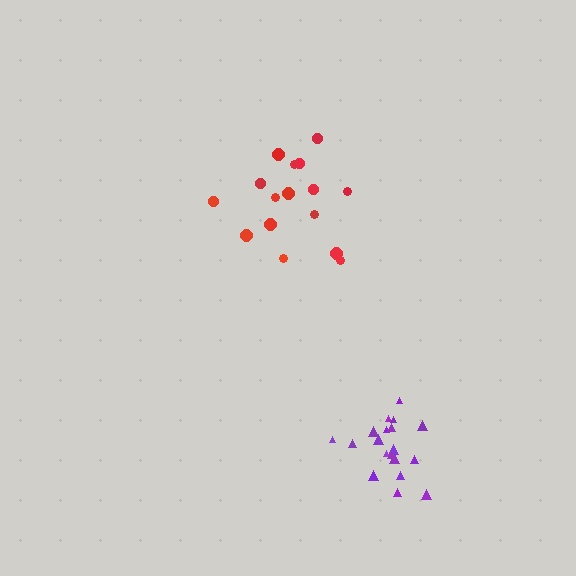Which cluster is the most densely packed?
Purple.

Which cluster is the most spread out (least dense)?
Red.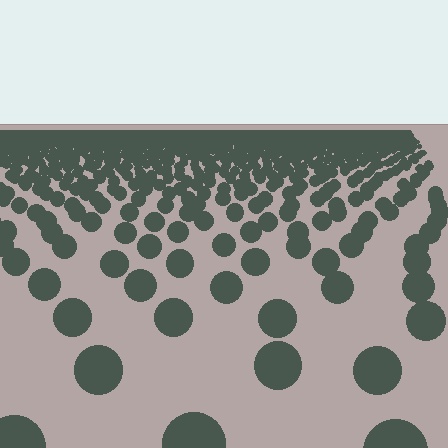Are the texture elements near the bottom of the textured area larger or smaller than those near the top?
Larger. Near the bottom, elements are closer to the viewer and appear at a bigger on-screen size.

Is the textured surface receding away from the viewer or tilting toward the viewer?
The surface is receding away from the viewer. Texture elements get smaller and denser toward the top.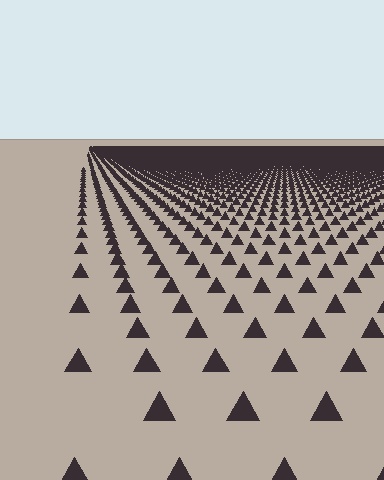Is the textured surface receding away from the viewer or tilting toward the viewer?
The surface is receding away from the viewer. Texture elements get smaller and denser toward the top.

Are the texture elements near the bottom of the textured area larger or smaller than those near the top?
Larger. Near the bottom, elements are closer to the viewer and appear at a bigger on-screen size.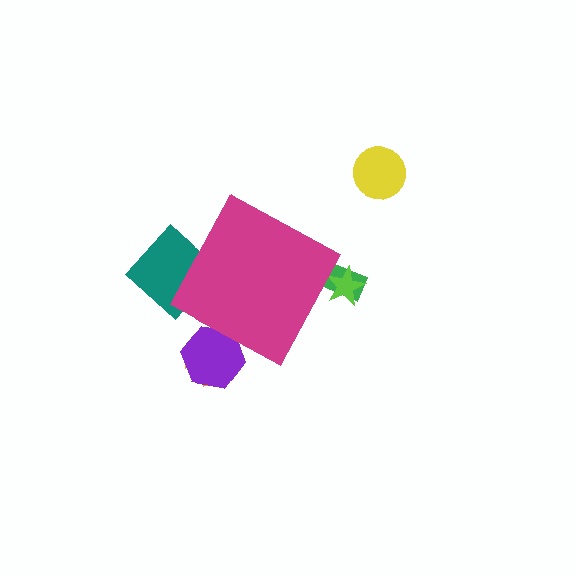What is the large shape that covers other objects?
A magenta diamond.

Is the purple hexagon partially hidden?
Yes, the purple hexagon is partially hidden behind the magenta diamond.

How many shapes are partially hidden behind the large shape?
5 shapes are partially hidden.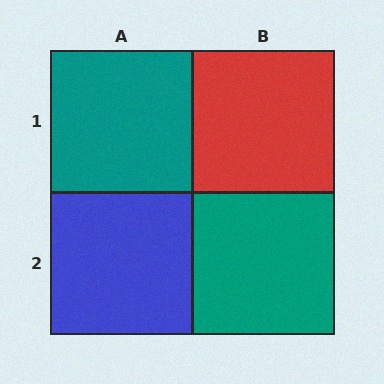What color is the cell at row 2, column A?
Blue.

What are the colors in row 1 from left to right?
Teal, red.